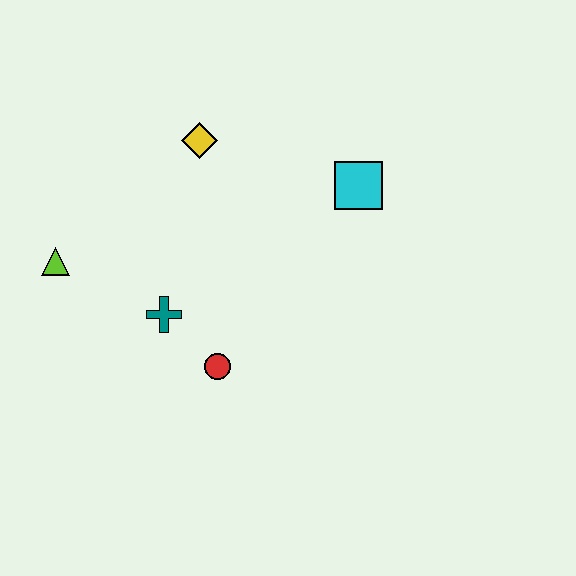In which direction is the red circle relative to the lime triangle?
The red circle is to the right of the lime triangle.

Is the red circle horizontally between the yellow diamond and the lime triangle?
No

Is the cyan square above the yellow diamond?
No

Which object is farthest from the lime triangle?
The cyan square is farthest from the lime triangle.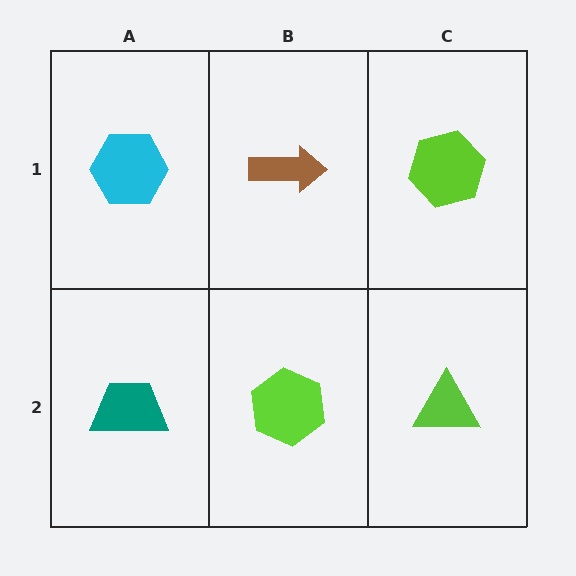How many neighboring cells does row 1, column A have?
2.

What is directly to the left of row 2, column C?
A lime hexagon.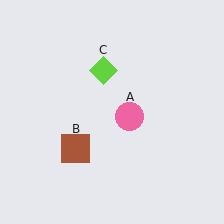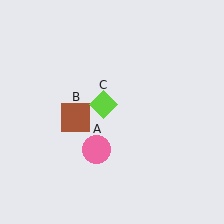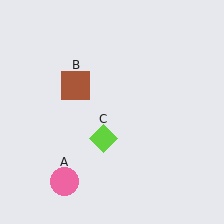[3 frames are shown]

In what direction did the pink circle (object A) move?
The pink circle (object A) moved down and to the left.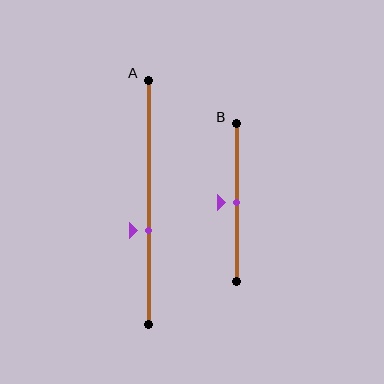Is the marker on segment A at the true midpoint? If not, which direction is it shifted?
No, the marker on segment A is shifted downward by about 12% of the segment length.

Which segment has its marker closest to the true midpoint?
Segment B has its marker closest to the true midpoint.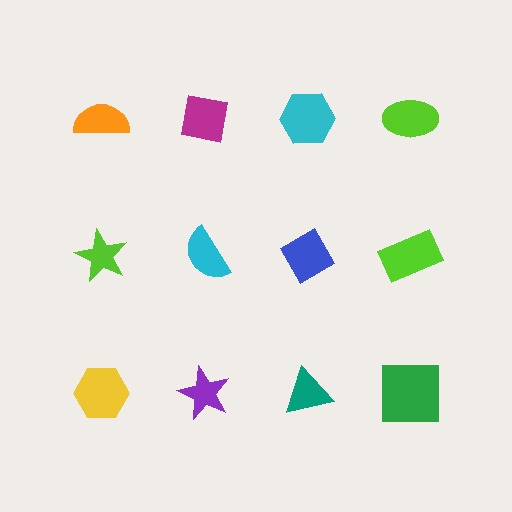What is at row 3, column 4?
A green square.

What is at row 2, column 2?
A cyan semicircle.